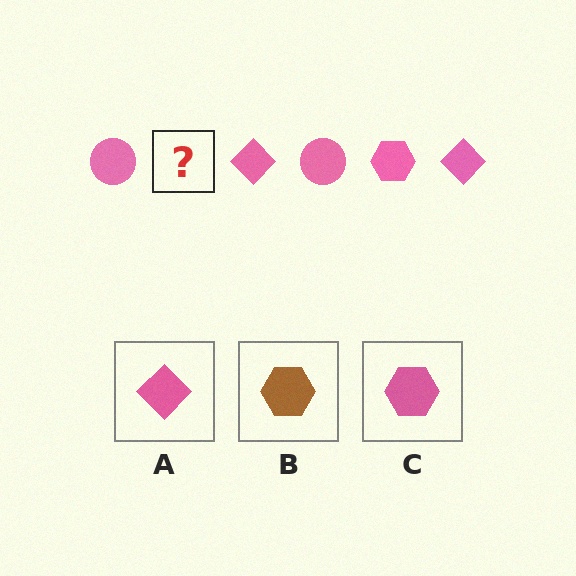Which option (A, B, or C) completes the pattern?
C.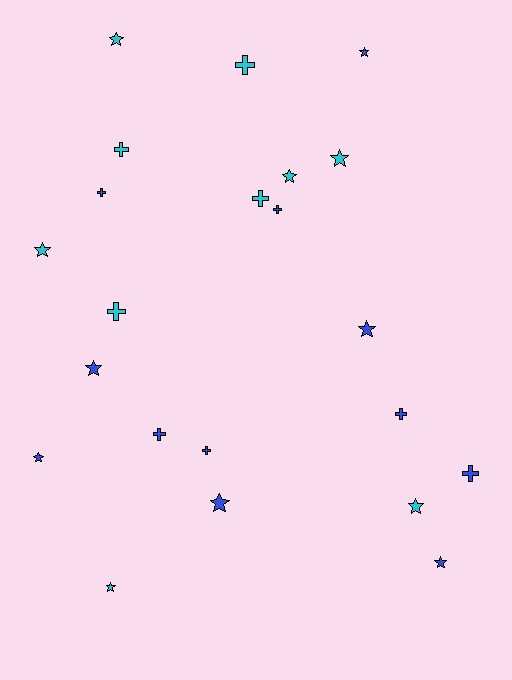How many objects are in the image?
There are 22 objects.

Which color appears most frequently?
Blue, with 12 objects.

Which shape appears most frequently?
Star, with 12 objects.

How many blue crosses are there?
There are 6 blue crosses.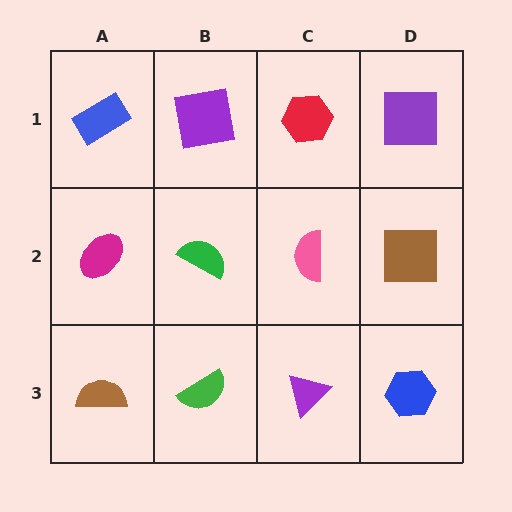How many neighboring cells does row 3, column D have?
2.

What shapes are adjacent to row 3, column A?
A magenta ellipse (row 2, column A), a green semicircle (row 3, column B).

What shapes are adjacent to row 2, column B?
A purple square (row 1, column B), a green semicircle (row 3, column B), a magenta ellipse (row 2, column A), a pink semicircle (row 2, column C).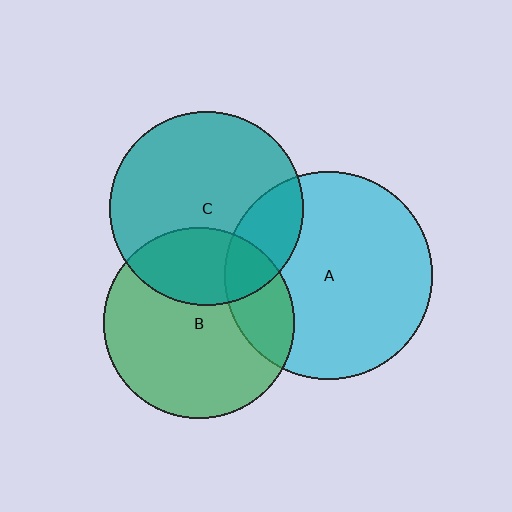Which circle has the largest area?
Circle A (cyan).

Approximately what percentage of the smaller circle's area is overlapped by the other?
Approximately 30%.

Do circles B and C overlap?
Yes.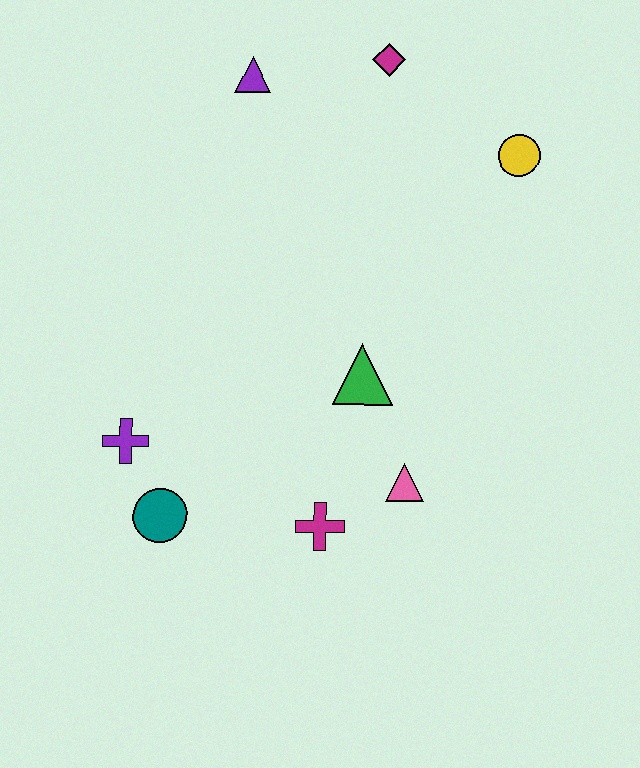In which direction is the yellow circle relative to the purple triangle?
The yellow circle is to the right of the purple triangle.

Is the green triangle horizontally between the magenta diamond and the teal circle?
Yes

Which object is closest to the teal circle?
The purple cross is closest to the teal circle.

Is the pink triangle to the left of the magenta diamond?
No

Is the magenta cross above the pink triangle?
No